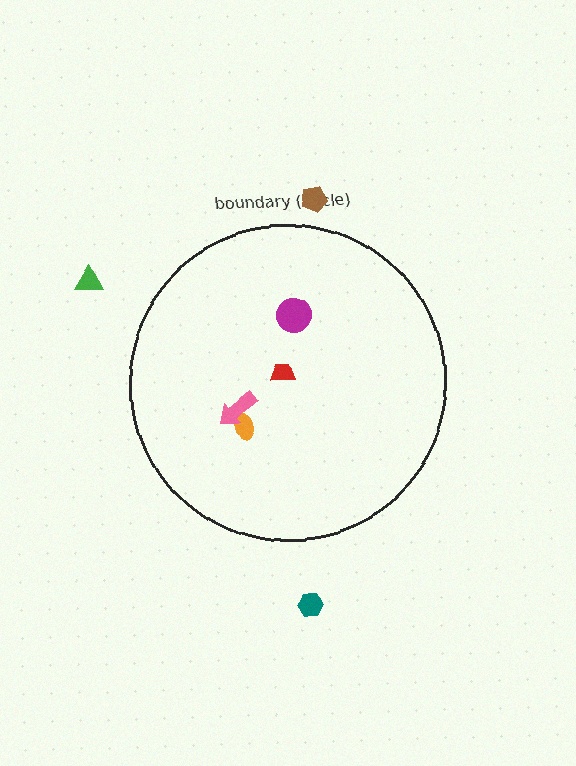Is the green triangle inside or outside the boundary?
Outside.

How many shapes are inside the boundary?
4 inside, 3 outside.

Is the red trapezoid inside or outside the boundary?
Inside.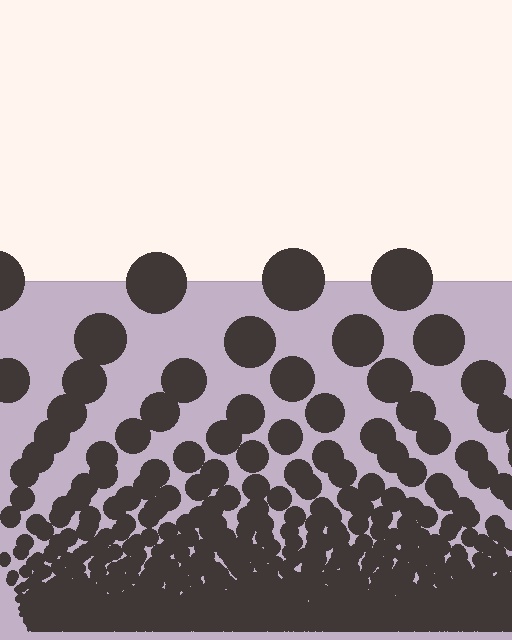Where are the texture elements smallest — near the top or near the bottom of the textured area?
Near the bottom.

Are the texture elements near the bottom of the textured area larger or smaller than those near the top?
Smaller. The gradient is inverted — elements near the bottom are smaller and denser.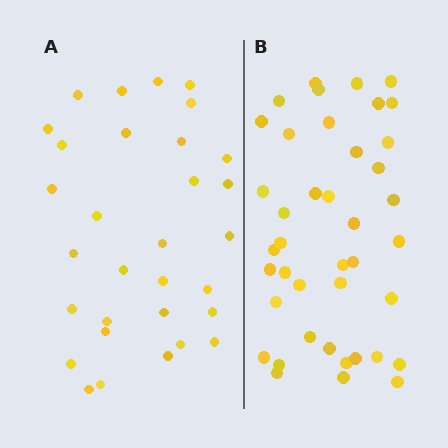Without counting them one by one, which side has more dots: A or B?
Region B (the right region) has more dots.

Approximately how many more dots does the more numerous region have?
Region B has roughly 10 or so more dots than region A.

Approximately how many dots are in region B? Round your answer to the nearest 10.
About 40 dots. (The exact count is 41, which rounds to 40.)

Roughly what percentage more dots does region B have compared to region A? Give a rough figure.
About 30% more.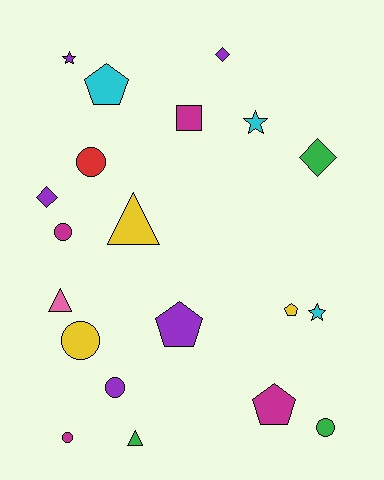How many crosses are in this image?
There are no crosses.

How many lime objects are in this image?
There are no lime objects.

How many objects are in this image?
There are 20 objects.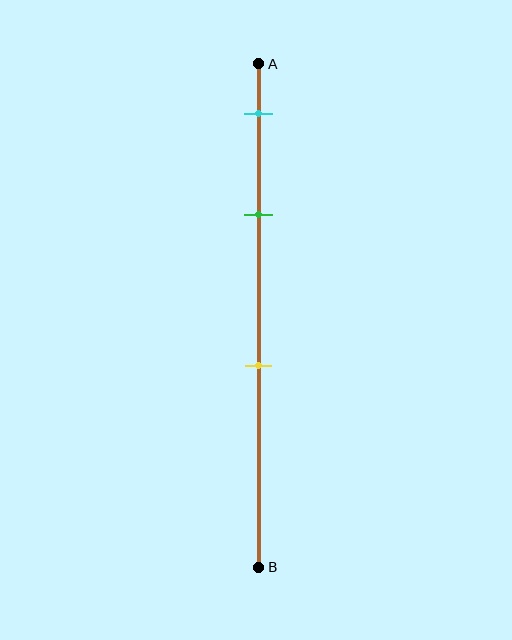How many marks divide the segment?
There are 3 marks dividing the segment.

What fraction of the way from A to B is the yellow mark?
The yellow mark is approximately 60% (0.6) of the way from A to B.